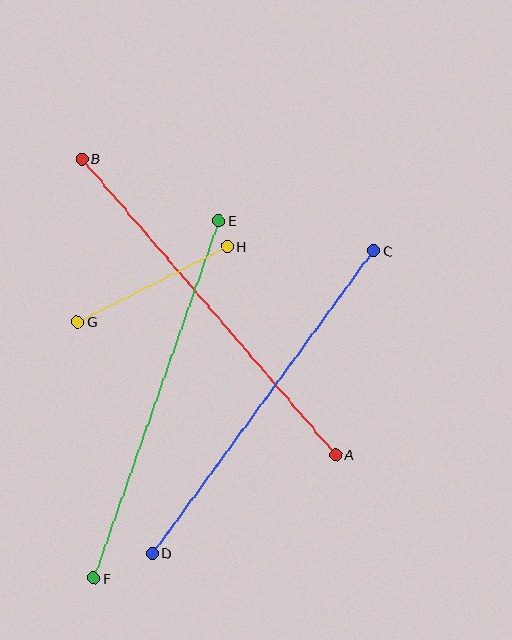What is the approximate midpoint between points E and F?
The midpoint is at approximately (156, 399) pixels.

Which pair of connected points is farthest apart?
Points A and B are farthest apart.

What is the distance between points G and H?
The distance is approximately 167 pixels.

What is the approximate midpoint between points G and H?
The midpoint is at approximately (152, 284) pixels.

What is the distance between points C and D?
The distance is approximately 375 pixels.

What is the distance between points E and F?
The distance is approximately 379 pixels.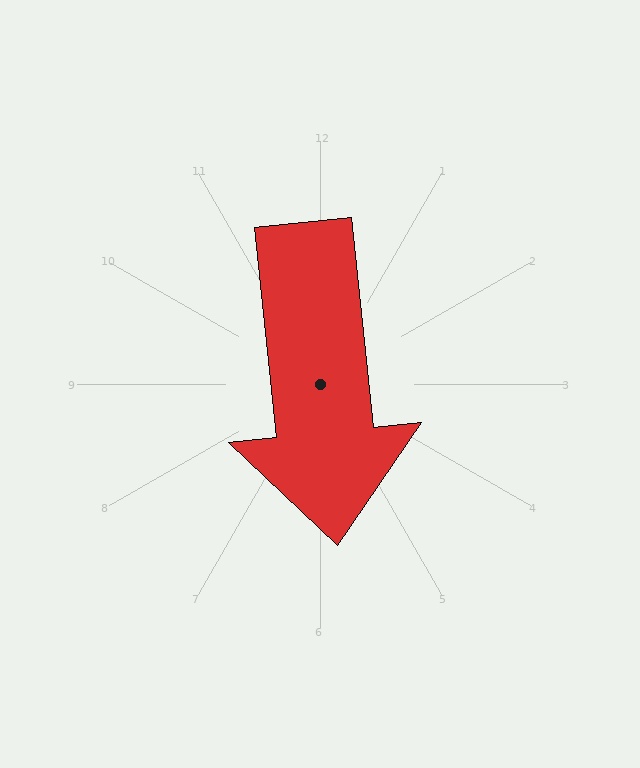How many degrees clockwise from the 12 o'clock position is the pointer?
Approximately 174 degrees.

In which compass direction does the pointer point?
South.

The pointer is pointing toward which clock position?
Roughly 6 o'clock.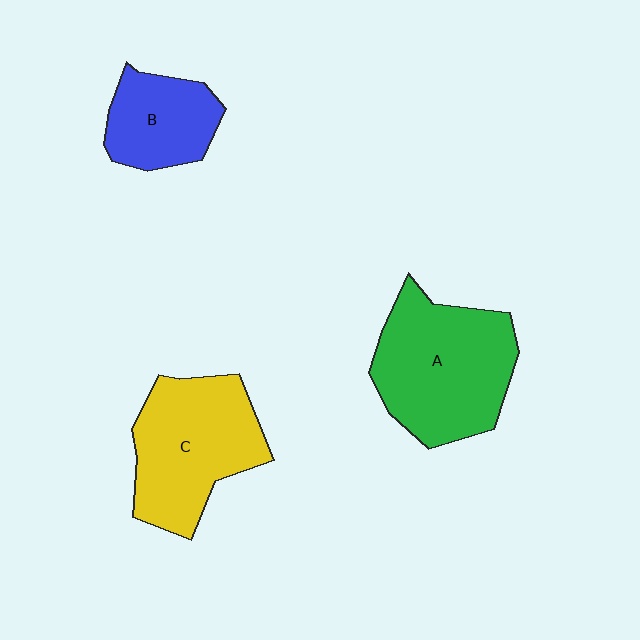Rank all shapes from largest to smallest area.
From largest to smallest: A (green), C (yellow), B (blue).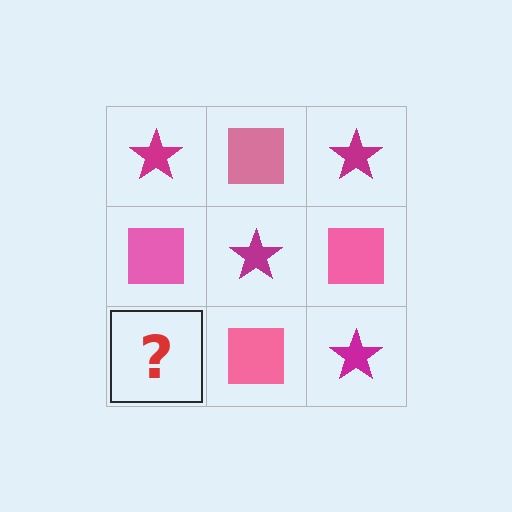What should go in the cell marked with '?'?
The missing cell should contain a magenta star.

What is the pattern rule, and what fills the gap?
The rule is that it alternates magenta star and pink square in a checkerboard pattern. The gap should be filled with a magenta star.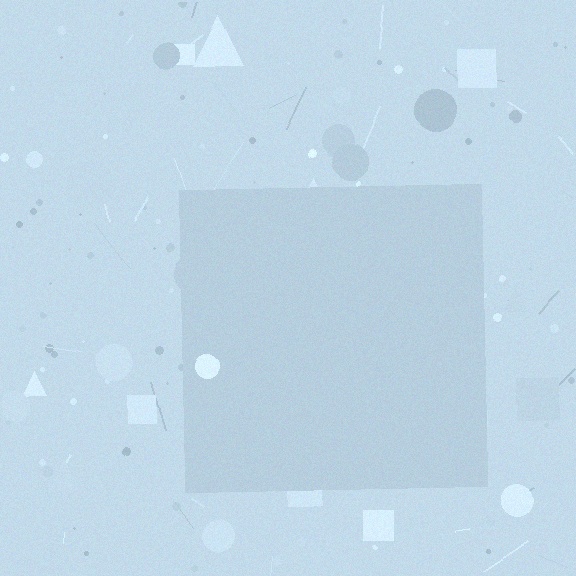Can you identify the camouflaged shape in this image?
The camouflaged shape is a square.